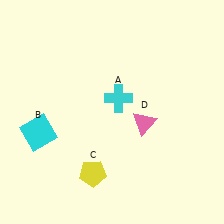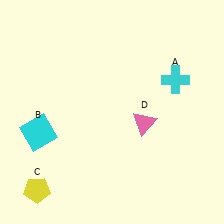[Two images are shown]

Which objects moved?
The objects that moved are: the cyan cross (A), the yellow pentagon (C).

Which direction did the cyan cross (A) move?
The cyan cross (A) moved right.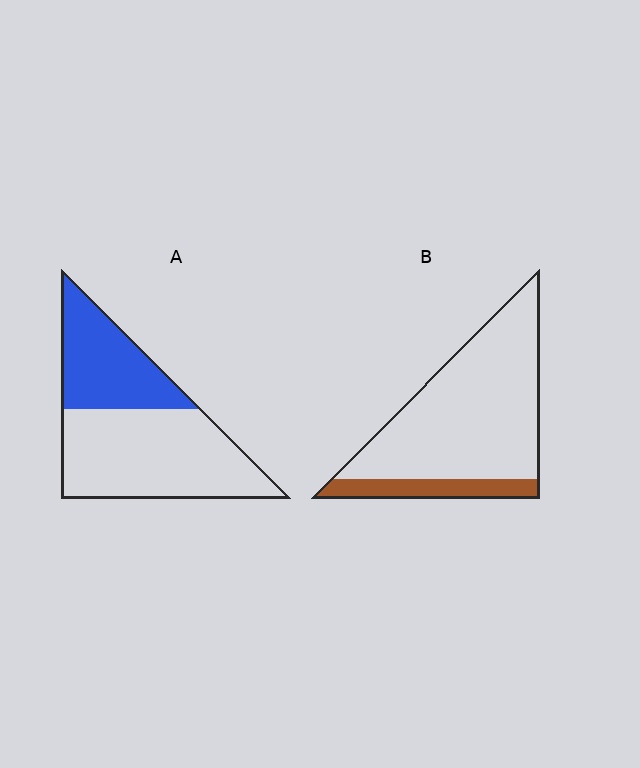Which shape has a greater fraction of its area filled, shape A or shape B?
Shape A.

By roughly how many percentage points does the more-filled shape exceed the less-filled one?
By roughly 20 percentage points (A over B).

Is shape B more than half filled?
No.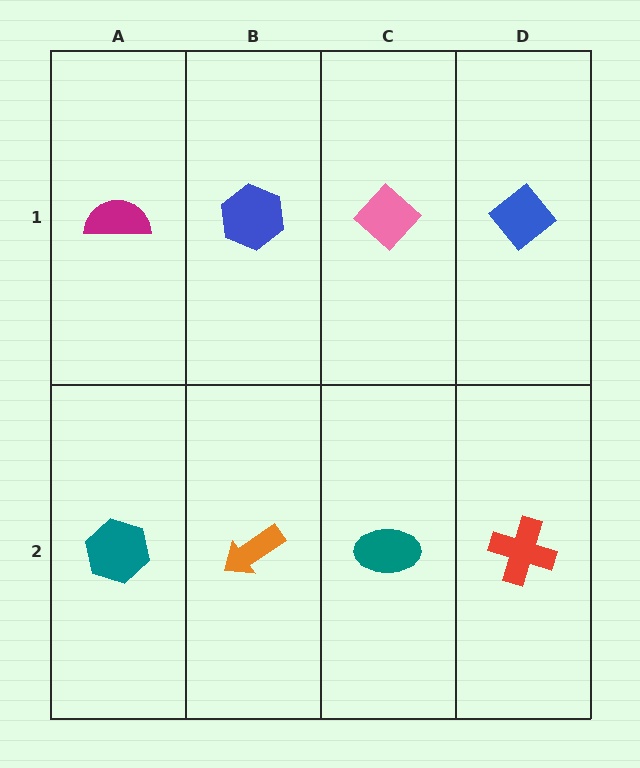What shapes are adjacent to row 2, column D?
A blue diamond (row 1, column D), a teal ellipse (row 2, column C).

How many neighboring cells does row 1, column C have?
3.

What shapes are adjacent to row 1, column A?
A teal hexagon (row 2, column A), a blue hexagon (row 1, column B).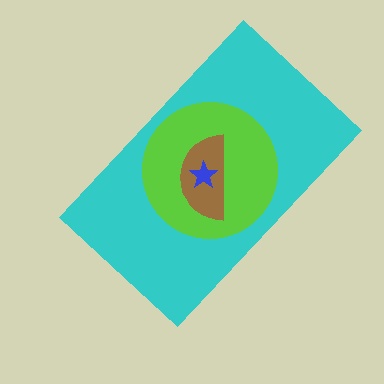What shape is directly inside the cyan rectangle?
The lime circle.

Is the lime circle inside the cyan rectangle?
Yes.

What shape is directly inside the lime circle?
The brown semicircle.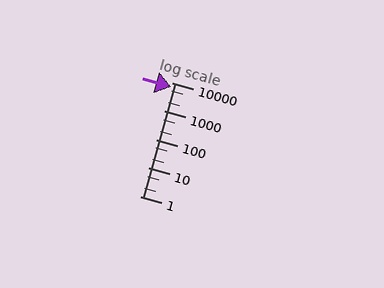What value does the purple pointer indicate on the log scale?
The pointer indicates approximately 6900.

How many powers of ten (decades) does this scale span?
The scale spans 4 decades, from 1 to 10000.